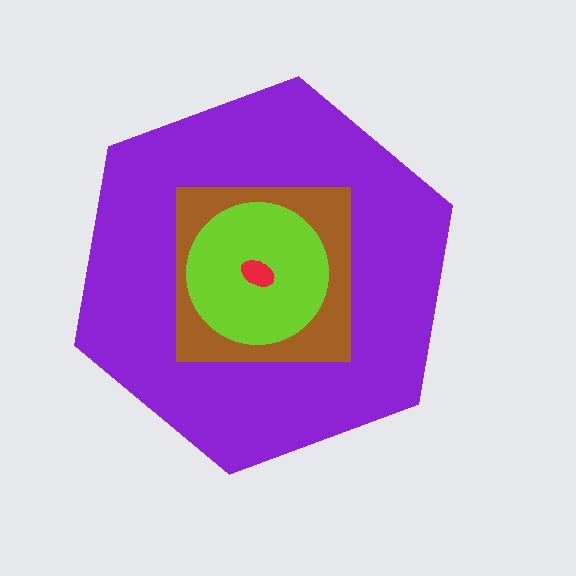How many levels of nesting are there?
4.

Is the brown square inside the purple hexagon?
Yes.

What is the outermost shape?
The purple hexagon.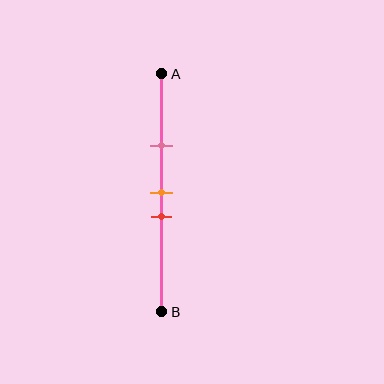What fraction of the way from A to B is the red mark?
The red mark is approximately 60% (0.6) of the way from A to B.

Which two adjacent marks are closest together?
The orange and red marks are the closest adjacent pair.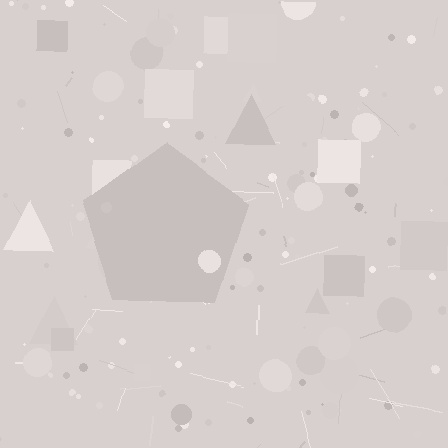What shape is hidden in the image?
A pentagon is hidden in the image.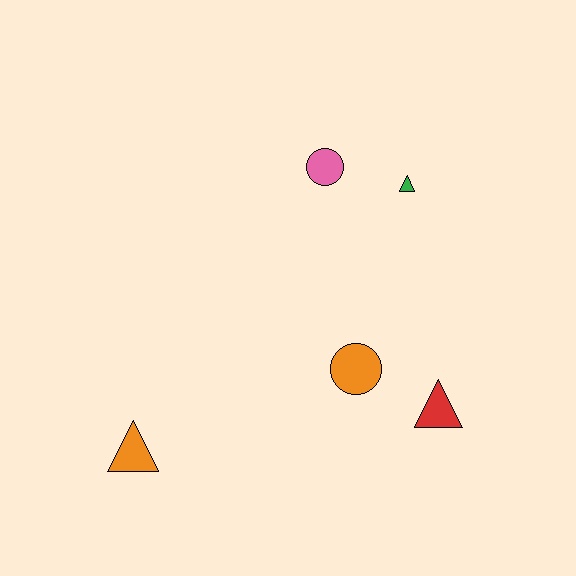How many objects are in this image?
There are 5 objects.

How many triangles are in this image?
There are 3 triangles.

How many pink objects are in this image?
There is 1 pink object.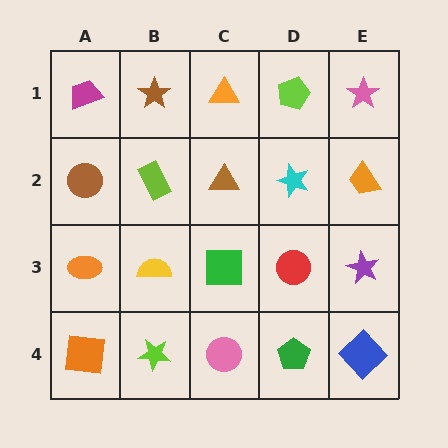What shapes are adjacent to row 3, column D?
A cyan star (row 2, column D), a green pentagon (row 4, column D), a green square (row 3, column C), a purple star (row 3, column E).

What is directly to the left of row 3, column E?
A red circle.